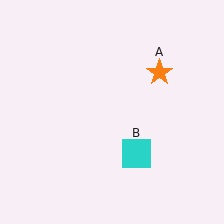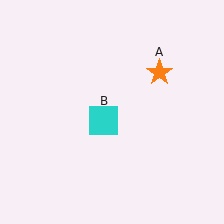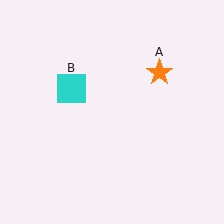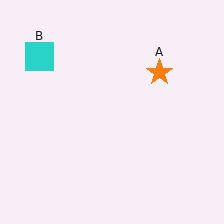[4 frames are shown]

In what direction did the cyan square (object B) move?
The cyan square (object B) moved up and to the left.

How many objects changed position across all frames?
1 object changed position: cyan square (object B).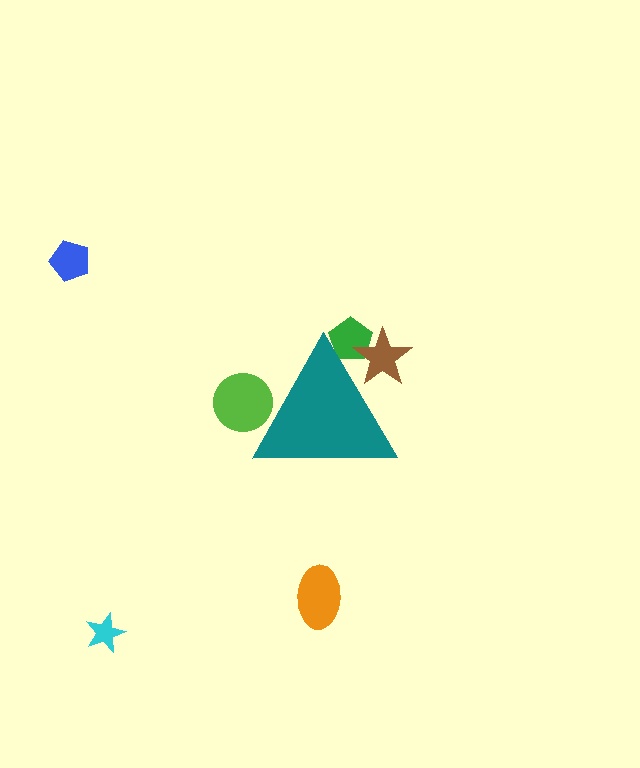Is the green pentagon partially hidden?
Yes, the green pentagon is partially hidden behind the teal triangle.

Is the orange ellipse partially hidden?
No, the orange ellipse is fully visible.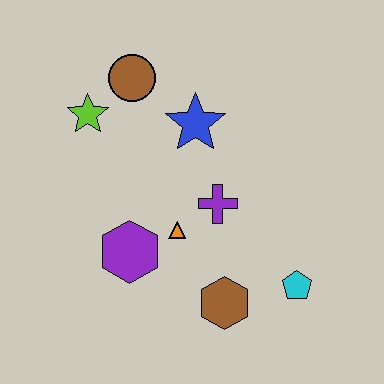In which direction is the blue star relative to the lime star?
The blue star is to the right of the lime star.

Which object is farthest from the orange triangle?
The brown circle is farthest from the orange triangle.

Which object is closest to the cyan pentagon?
The brown hexagon is closest to the cyan pentagon.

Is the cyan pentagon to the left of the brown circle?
No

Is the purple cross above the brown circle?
No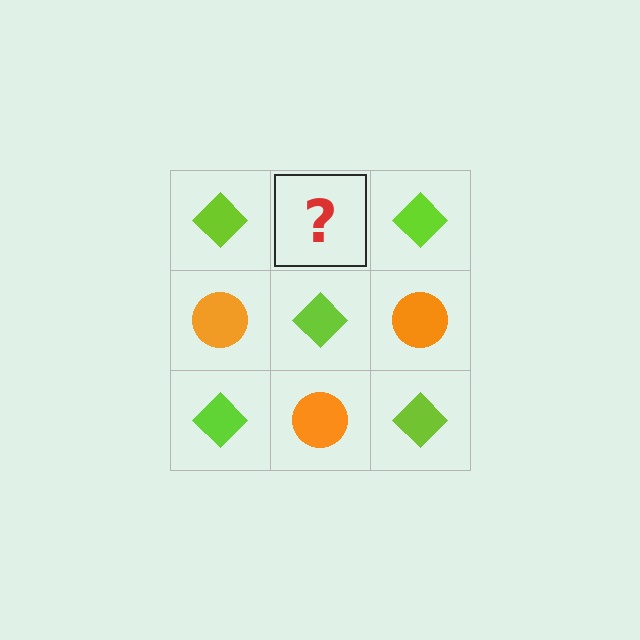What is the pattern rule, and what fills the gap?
The rule is that it alternates lime diamond and orange circle in a checkerboard pattern. The gap should be filled with an orange circle.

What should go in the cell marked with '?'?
The missing cell should contain an orange circle.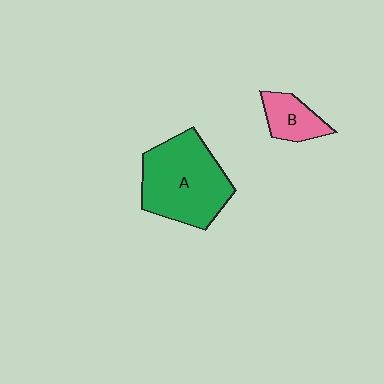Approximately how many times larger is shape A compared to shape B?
Approximately 2.7 times.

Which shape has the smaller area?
Shape B (pink).